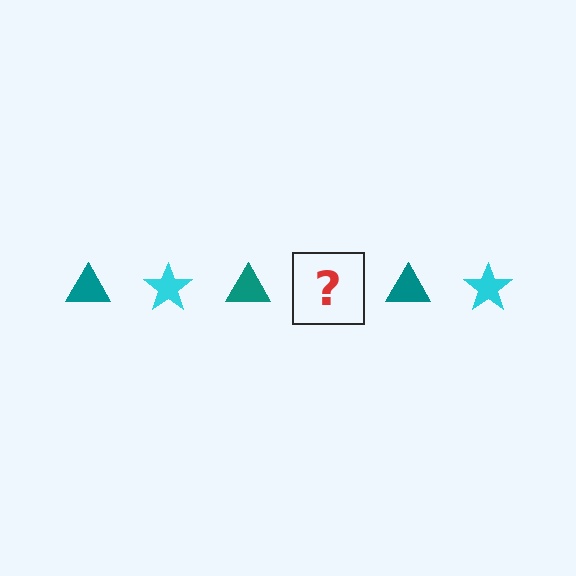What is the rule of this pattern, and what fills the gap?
The rule is that the pattern alternates between teal triangle and cyan star. The gap should be filled with a cyan star.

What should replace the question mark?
The question mark should be replaced with a cyan star.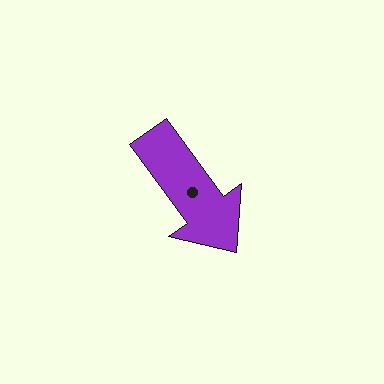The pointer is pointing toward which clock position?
Roughly 5 o'clock.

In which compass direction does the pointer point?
Southeast.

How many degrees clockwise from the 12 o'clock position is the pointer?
Approximately 144 degrees.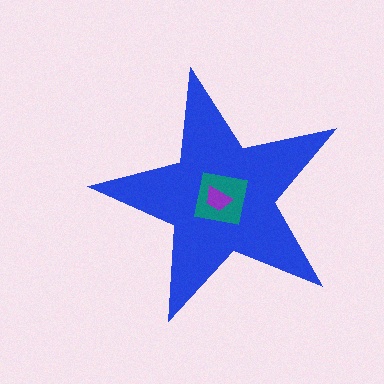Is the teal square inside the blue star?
Yes.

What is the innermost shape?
The purple trapezoid.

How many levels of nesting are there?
3.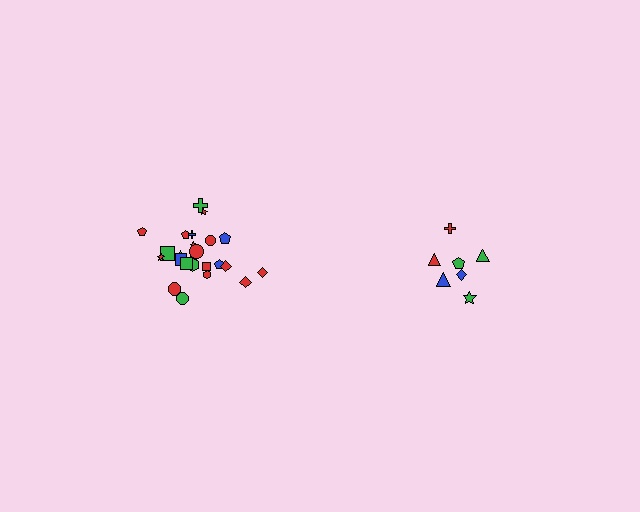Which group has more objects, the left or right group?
The left group.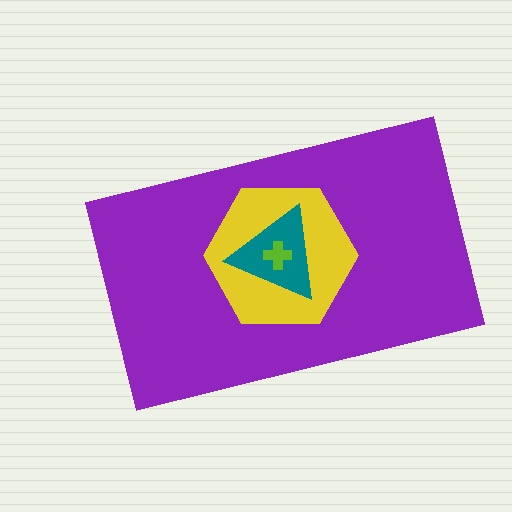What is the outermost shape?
The purple rectangle.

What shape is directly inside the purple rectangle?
The yellow hexagon.